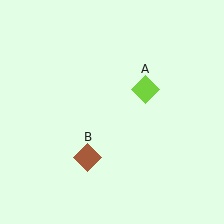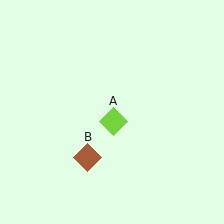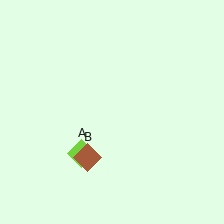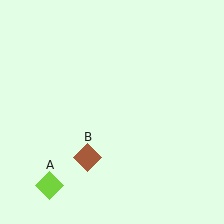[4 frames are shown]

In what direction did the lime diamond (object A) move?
The lime diamond (object A) moved down and to the left.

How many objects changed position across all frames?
1 object changed position: lime diamond (object A).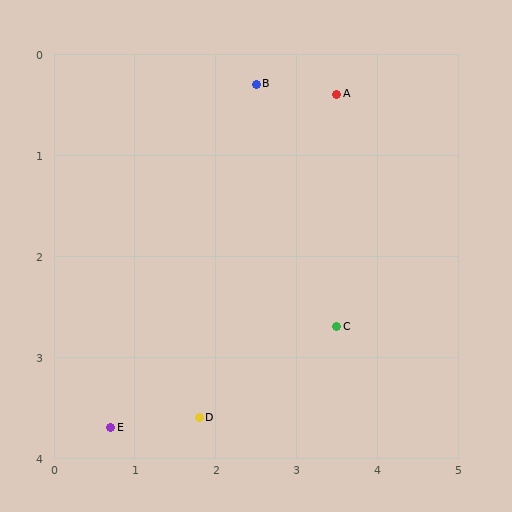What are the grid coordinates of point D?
Point D is at approximately (1.8, 3.6).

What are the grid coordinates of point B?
Point B is at approximately (2.5, 0.3).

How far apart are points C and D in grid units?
Points C and D are about 1.9 grid units apart.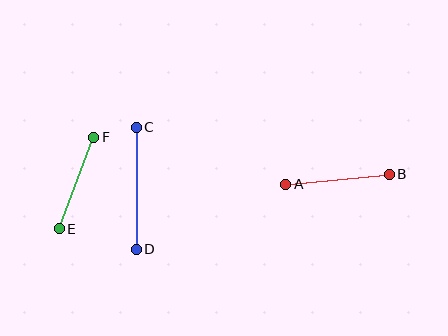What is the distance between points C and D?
The distance is approximately 122 pixels.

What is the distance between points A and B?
The distance is approximately 104 pixels.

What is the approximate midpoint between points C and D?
The midpoint is at approximately (136, 188) pixels.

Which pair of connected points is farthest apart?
Points C and D are farthest apart.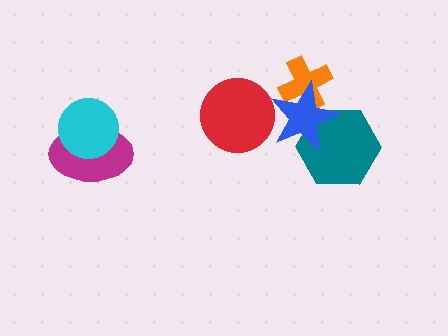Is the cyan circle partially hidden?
No, no other shape covers it.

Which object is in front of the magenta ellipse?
The cyan circle is in front of the magenta ellipse.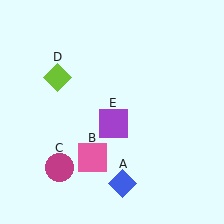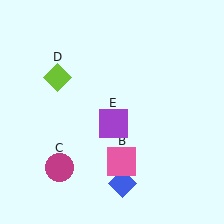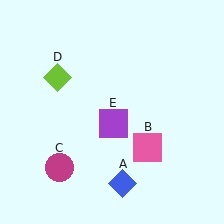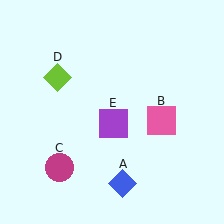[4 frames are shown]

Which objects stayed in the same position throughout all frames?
Blue diamond (object A) and magenta circle (object C) and lime diamond (object D) and purple square (object E) remained stationary.